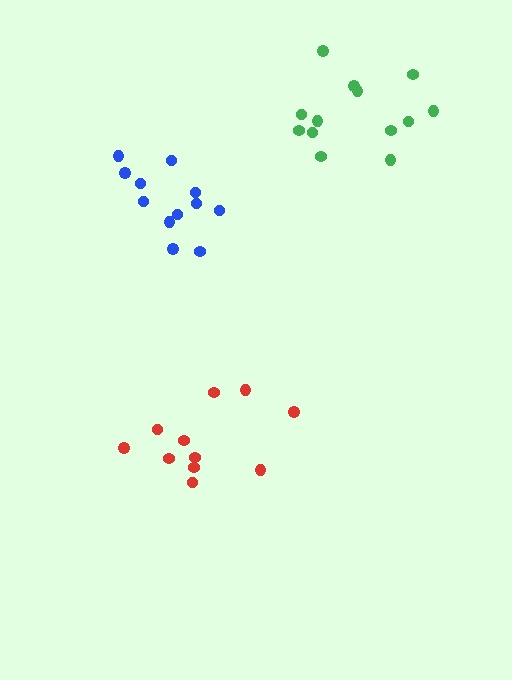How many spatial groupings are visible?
There are 3 spatial groupings.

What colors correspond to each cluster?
The clusters are colored: red, green, blue.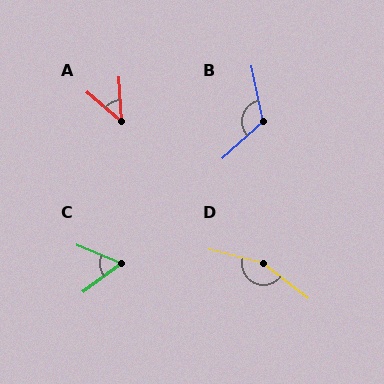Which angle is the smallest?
A, at approximately 46 degrees.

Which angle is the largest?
D, at approximately 156 degrees.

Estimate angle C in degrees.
Approximately 58 degrees.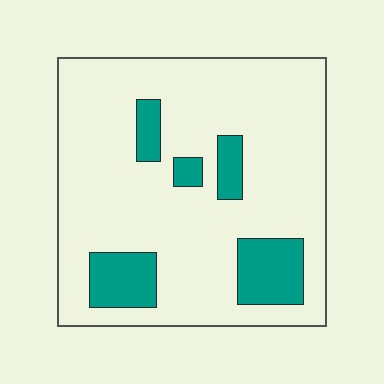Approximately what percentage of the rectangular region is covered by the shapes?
Approximately 15%.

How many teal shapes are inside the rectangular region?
5.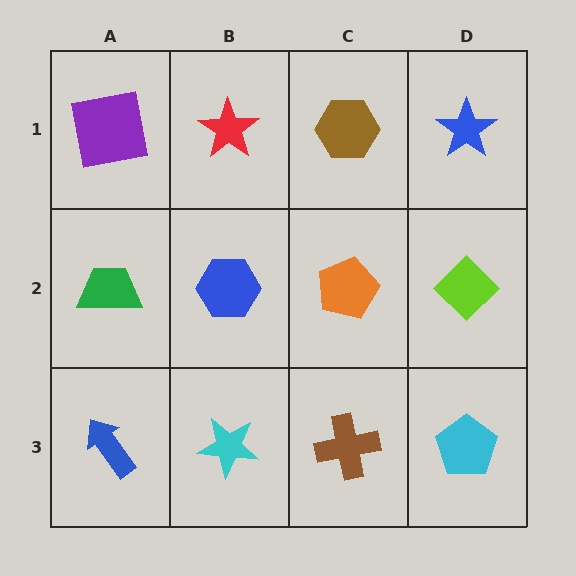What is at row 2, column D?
A lime diamond.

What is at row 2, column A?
A green trapezoid.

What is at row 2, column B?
A blue hexagon.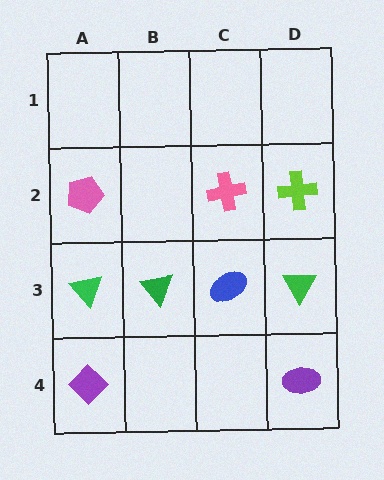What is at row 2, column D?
A lime cross.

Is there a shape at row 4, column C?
No, that cell is empty.